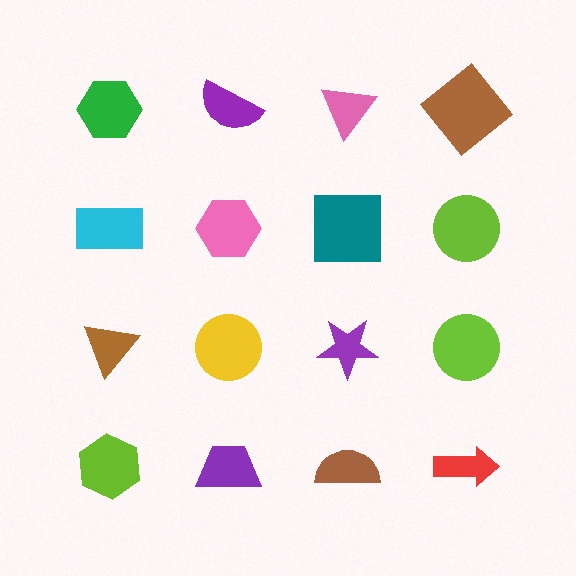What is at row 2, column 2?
A pink hexagon.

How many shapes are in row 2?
4 shapes.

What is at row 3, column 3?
A purple star.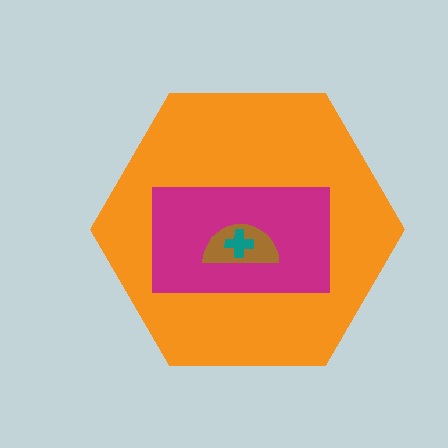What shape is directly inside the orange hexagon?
The magenta rectangle.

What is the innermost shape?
The teal cross.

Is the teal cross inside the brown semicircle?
Yes.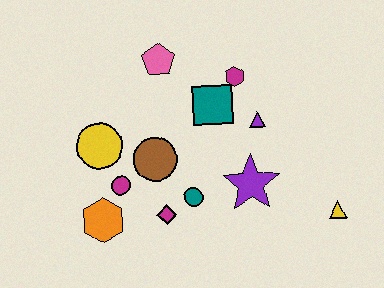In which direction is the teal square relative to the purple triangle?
The teal square is to the left of the purple triangle.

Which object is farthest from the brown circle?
The yellow triangle is farthest from the brown circle.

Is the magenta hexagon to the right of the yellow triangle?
No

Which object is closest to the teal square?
The magenta hexagon is closest to the teal square.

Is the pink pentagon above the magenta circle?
Yes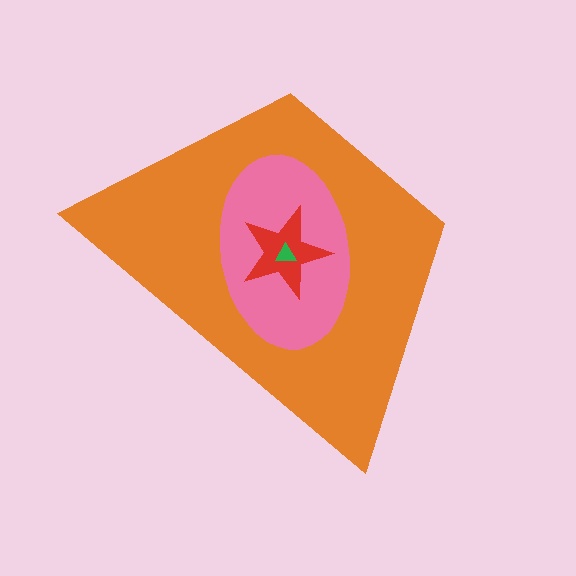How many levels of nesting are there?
4.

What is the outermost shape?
The orange trapezoid.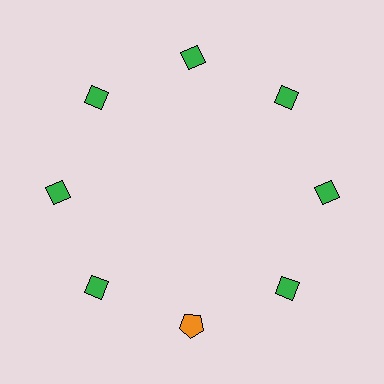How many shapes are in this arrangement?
There are 8 shapes arranged in a ring pattern.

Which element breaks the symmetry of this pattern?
The orange pentagon at roughly the 6 o'clock position breaks the symmetry. All other shapes are green diamonds.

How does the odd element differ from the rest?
It differs in both color (orange instead of green) and shape (pentagon instead of diamond).